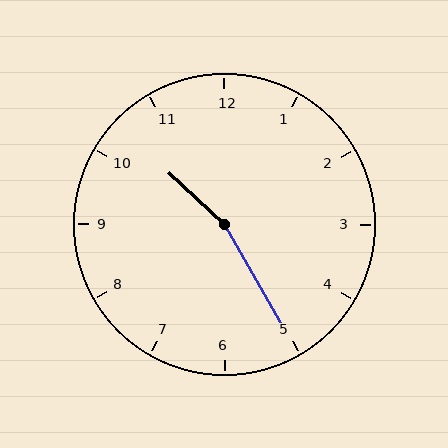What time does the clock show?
10:25.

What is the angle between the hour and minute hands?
Approximately 162 degrees.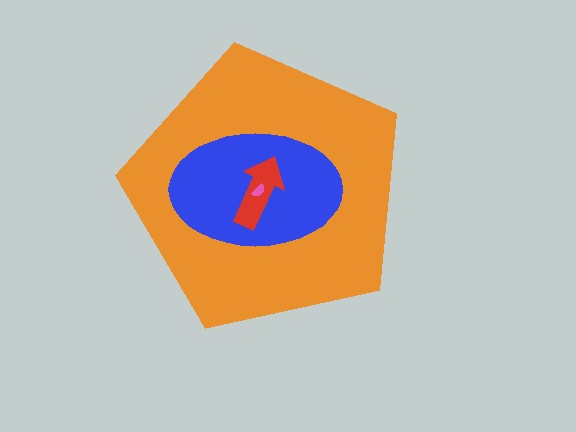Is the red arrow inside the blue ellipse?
Yes.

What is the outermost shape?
The orange pentagon.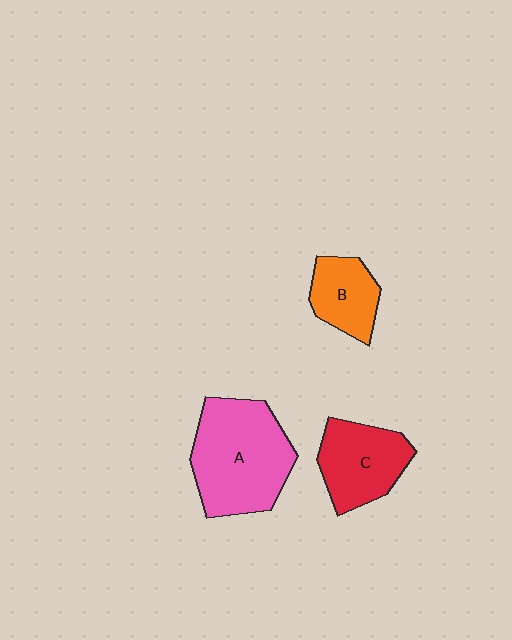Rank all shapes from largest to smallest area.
From largest to smallest: A (pink), C (red), B (orange).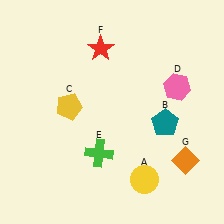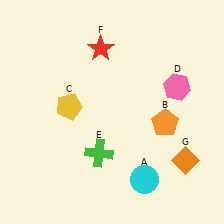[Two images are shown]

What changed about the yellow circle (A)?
In Image 1, A is yellow. In Image 2, it changed to cyan.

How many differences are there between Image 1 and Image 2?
There are 2 differences between the two images.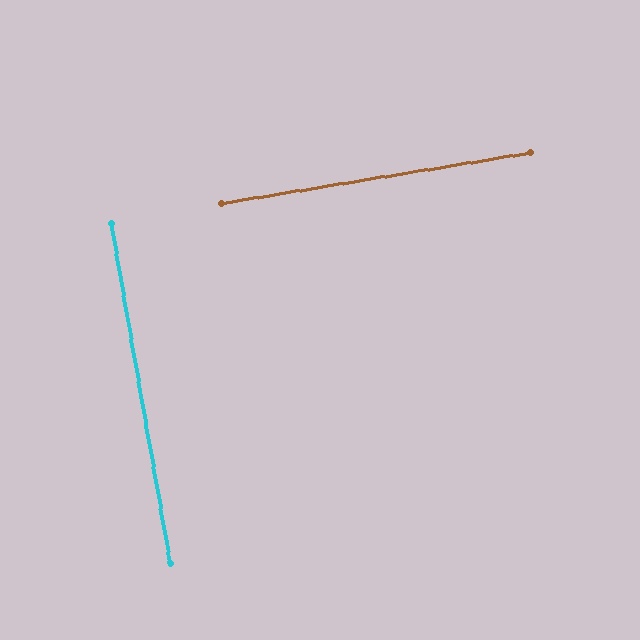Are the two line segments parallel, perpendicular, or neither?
Perpendicular — they meet at approximately 89°.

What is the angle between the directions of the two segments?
Approximately 89 degrees.